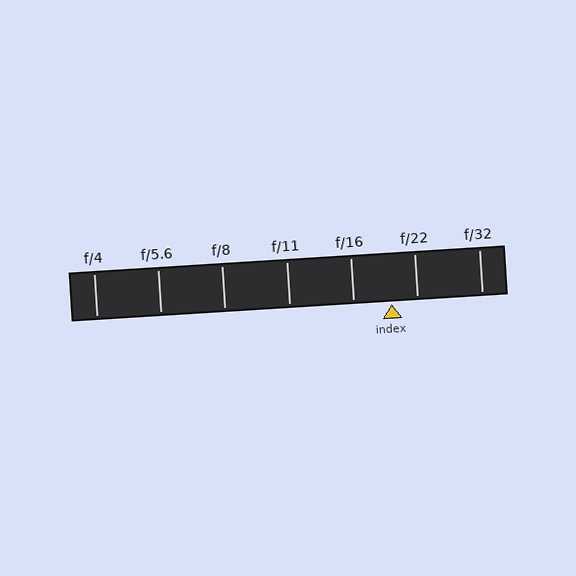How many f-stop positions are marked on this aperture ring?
There are 7 f-stop positions marked.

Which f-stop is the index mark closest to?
The index mark is closest to f/22.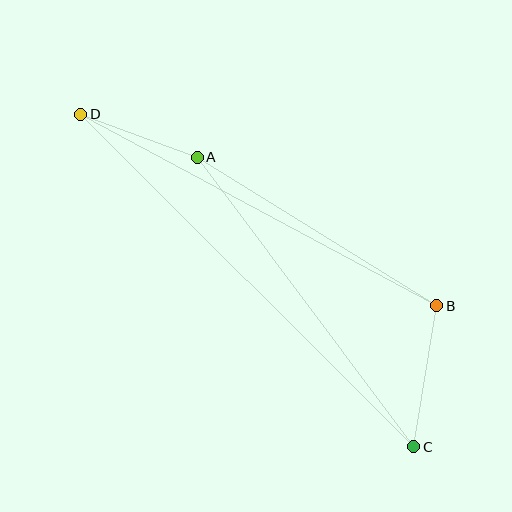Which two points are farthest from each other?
Points C and D are farthest from each other.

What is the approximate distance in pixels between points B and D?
The distance between B and D is approximately 404 pixels.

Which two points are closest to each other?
Points A and D are closest to each other.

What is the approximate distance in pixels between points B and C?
The distance between B and C is approximately 143 pixels.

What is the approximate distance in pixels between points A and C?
The distance between A and C is approximately 361 pixels.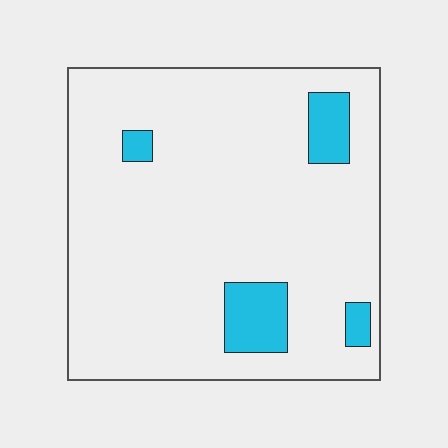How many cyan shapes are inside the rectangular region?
4.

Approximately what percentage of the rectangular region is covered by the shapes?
Approximately 10%.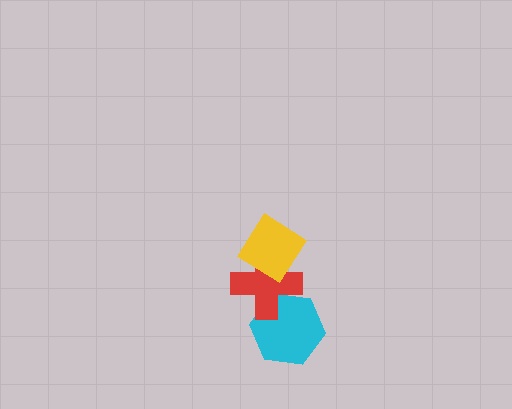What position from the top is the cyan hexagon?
The cyan hexagon is 3rd from the top.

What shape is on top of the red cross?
The yellow diamond is on top of the red cross.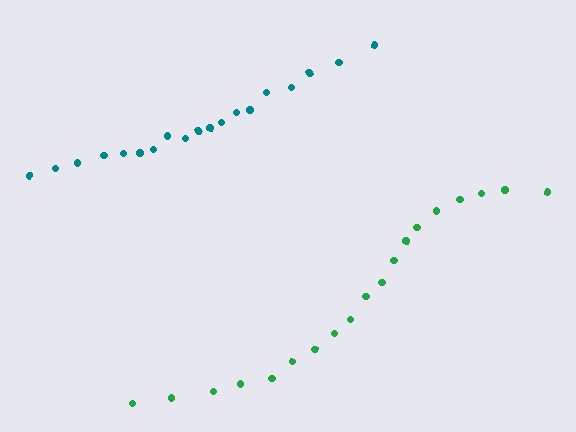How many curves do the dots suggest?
There are 2 distinct paths.